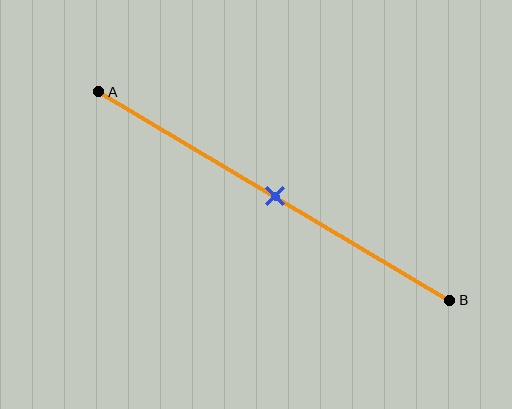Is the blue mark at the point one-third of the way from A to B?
No, the mark is at about 50% from A, not at the 33% one-third point.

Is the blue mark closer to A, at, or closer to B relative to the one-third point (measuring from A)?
The blue mark is closer to point B than the one-third point of segment AB.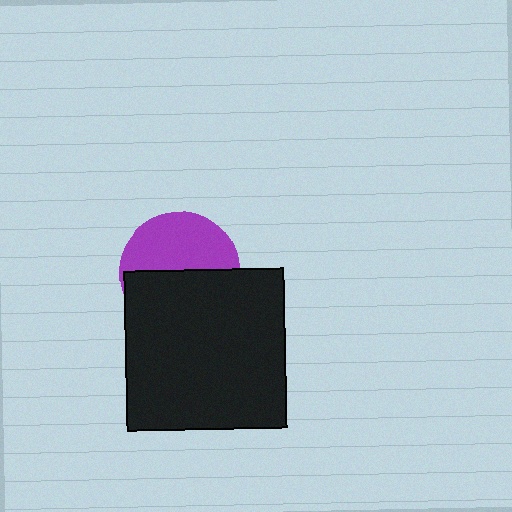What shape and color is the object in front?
The object in front is a black square.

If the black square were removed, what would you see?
You would see the complete purple circle.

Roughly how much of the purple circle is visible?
About half of it is visible (roughly 48%).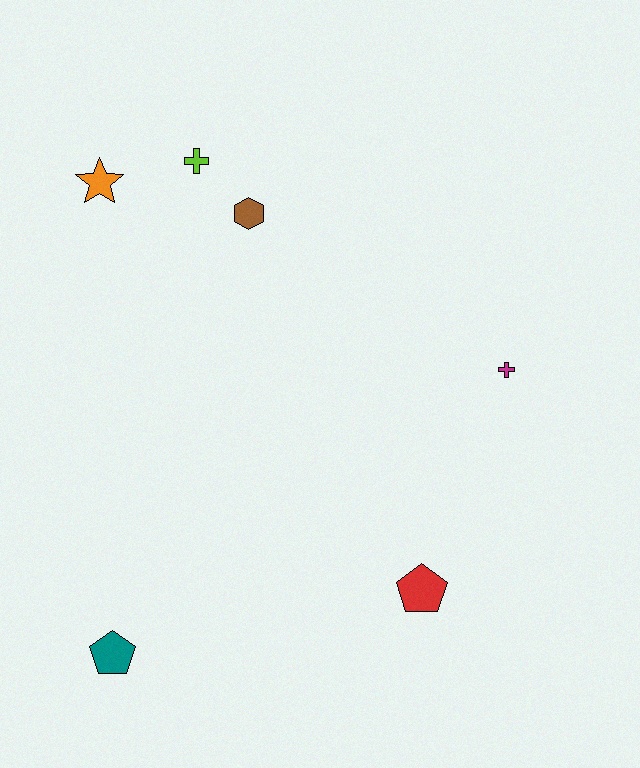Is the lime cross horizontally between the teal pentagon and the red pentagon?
Yes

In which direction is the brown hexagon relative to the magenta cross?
The brown hexagon is to the left of the magenta cross.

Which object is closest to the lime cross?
The brown hexagon is closest to the lime cross.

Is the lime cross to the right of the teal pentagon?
Yes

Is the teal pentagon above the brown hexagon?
No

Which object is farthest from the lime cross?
The teal pentagon is farthest from the lime cross.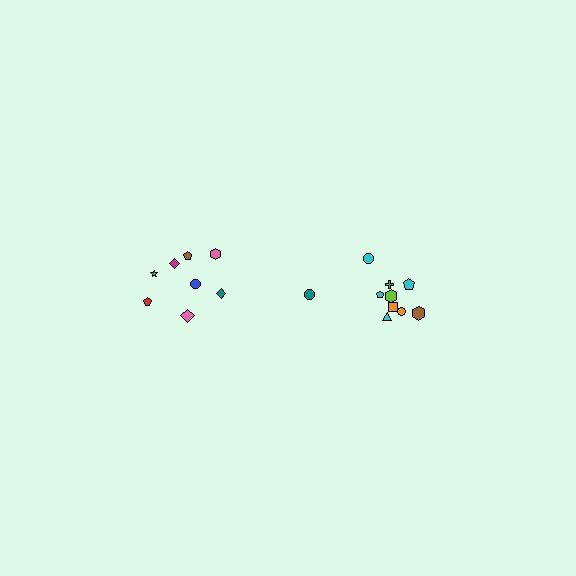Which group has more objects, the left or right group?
The right group.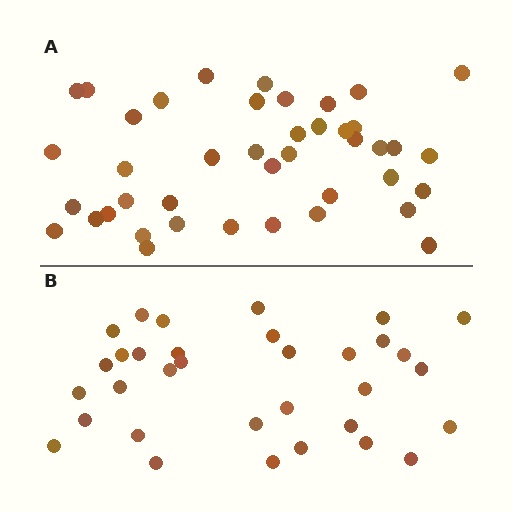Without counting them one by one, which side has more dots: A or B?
Region A (the top region) has more dots.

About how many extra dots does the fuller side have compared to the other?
Region A has roughly 8 or so more dots than region B.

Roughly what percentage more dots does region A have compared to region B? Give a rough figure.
About 25% more.